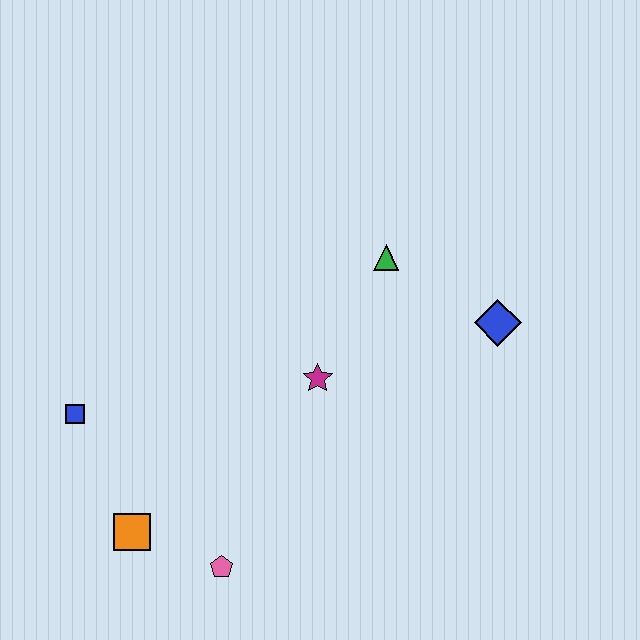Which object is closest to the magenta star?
The green triangle is closest to the magenta star.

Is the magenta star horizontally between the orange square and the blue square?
No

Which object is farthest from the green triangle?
The orange square is farthest from the green triangle.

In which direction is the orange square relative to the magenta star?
The orange square is to the left of the magenta star.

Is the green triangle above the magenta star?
Yes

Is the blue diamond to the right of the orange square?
Yes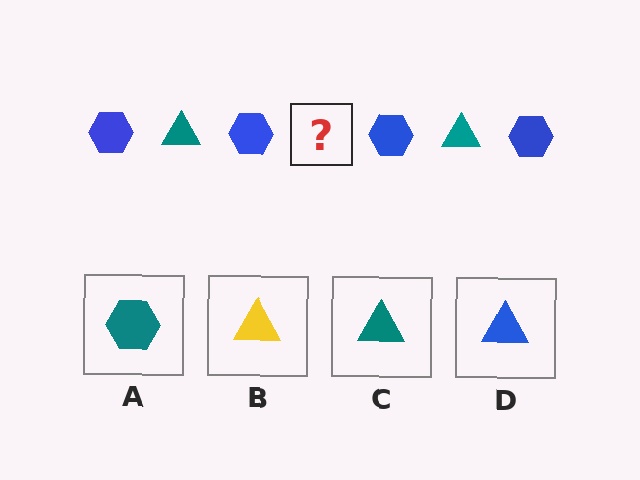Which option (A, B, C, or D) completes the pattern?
C.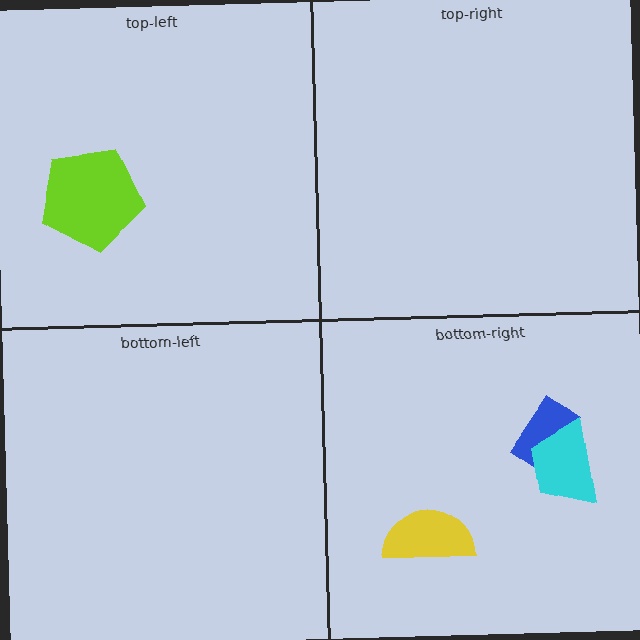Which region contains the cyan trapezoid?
The bottom-right region.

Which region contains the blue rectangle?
The bottom-right region.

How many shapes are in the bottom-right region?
3.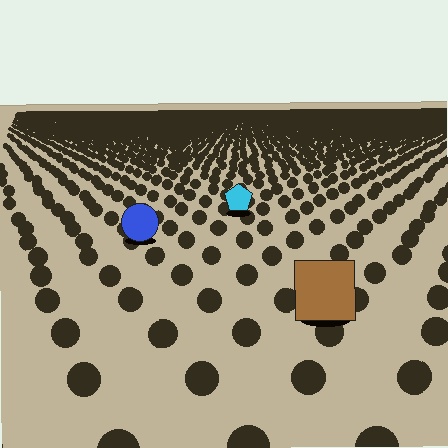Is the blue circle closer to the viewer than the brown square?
No. The brown square is closer — you can tell from the texture gradient: the ground texture is coarser near it.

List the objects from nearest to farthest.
From nearest to farthest: the brown square, the blue circle, the cyan pentagon.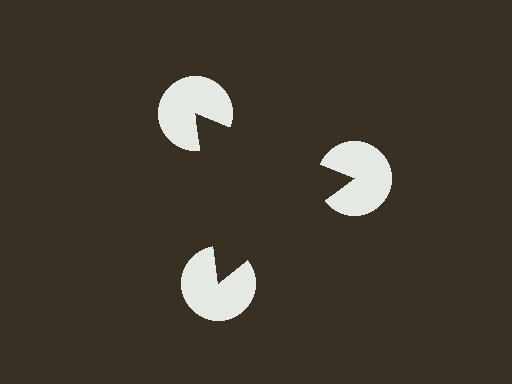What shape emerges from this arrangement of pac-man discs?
An illusory triangle — its edges are inferred from the aligned wedge cuts in the pac-man discs, not physically drawn.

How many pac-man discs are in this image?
There are 3 — one at each vertex of the illusory triangle.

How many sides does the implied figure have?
3 sides.